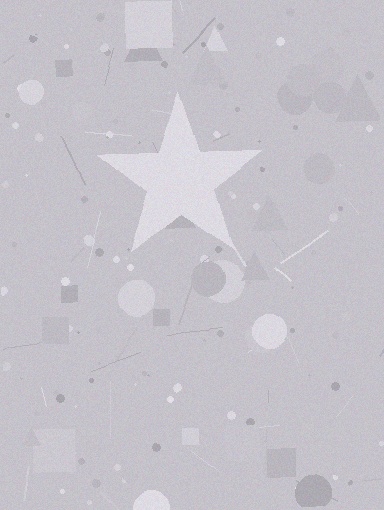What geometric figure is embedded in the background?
A star is embedded in the background.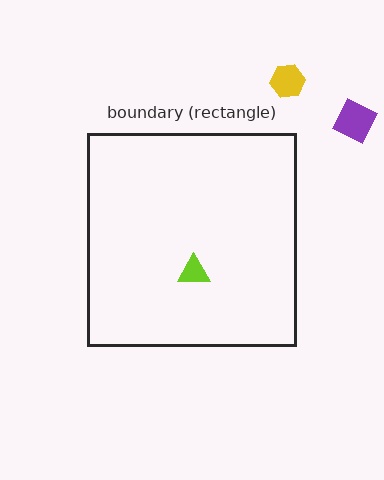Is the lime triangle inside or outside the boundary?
Inside.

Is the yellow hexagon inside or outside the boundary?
Outside.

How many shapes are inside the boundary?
1 inside, 2 outside.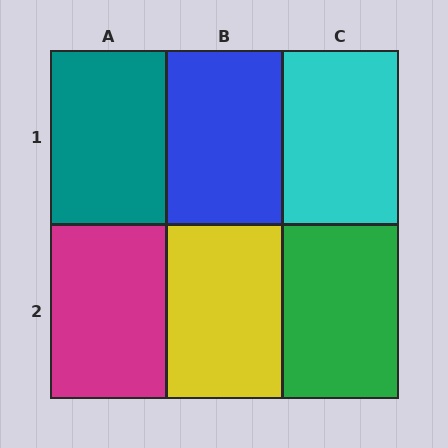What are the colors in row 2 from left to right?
Magenta, yellow, green.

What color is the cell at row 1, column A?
Teal.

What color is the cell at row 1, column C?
Cyan.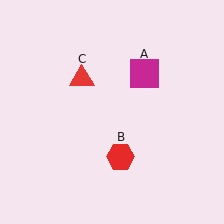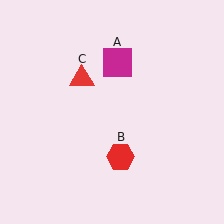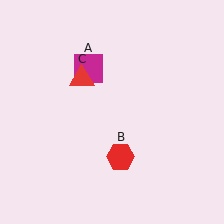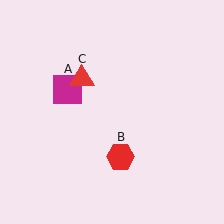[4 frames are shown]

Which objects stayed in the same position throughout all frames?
Red hexagon (object B) and red triangle (object C) remained stationary.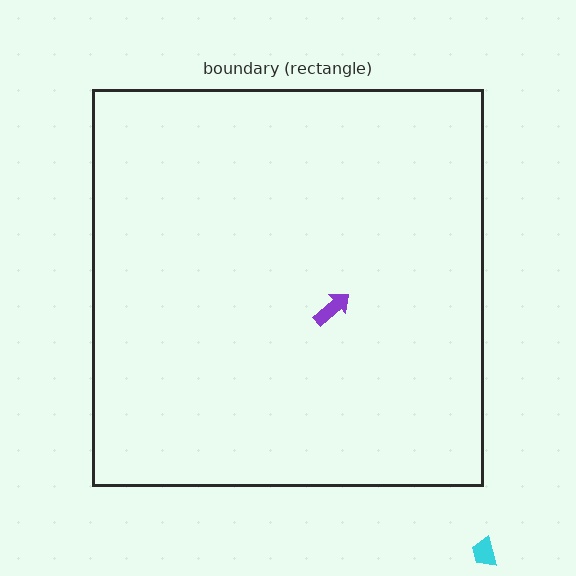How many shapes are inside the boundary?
1 inside, 1 outside.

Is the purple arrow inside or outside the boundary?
Inside.